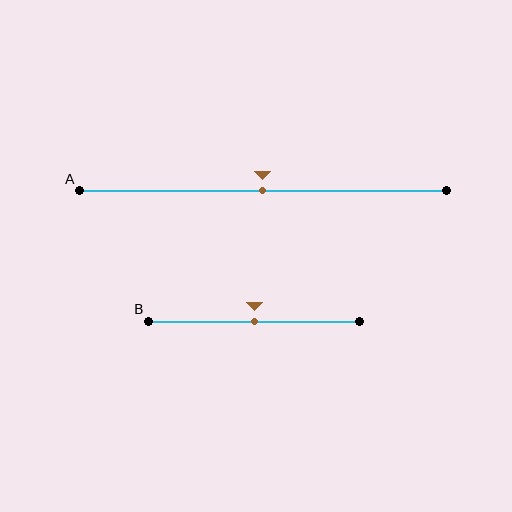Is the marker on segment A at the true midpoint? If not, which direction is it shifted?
Yes, the marker on segment A is at the true midpoint.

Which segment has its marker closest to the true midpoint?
Segment A has its marker closest to the true midpoint.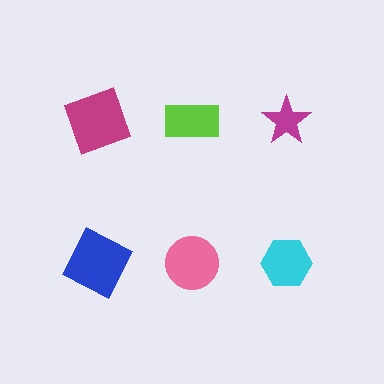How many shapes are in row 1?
3 shapes.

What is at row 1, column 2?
A lime rectangle.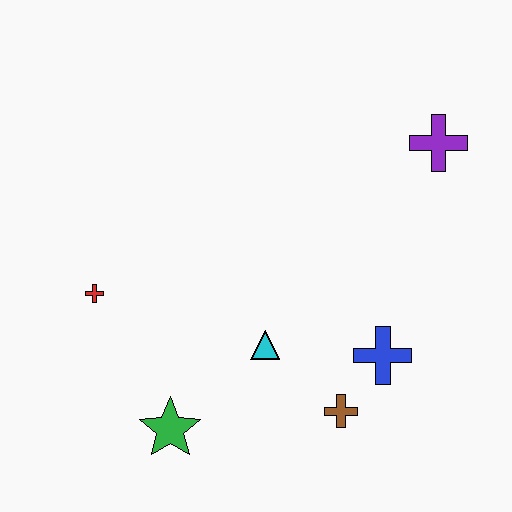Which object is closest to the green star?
The cyan triangle is closest to the green star.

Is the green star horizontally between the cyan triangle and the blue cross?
No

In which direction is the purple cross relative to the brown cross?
The purple cross is above the brown cross.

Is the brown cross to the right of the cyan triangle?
Yes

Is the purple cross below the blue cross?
No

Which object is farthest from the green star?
The purple cross is farthest from the green star.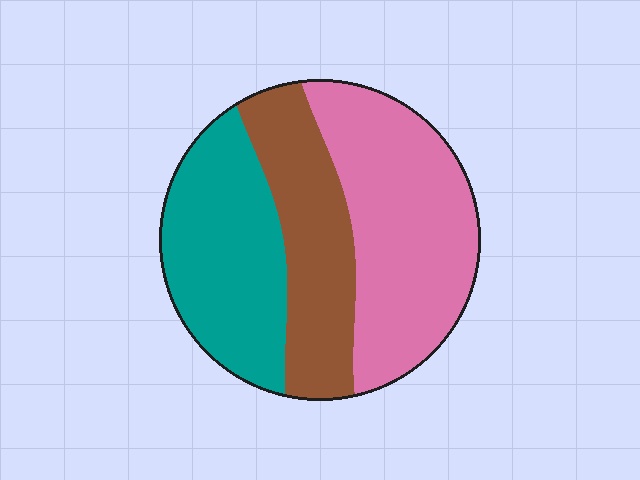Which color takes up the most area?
Pink, at roughly 40%.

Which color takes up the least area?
Brown, at roughly 25%.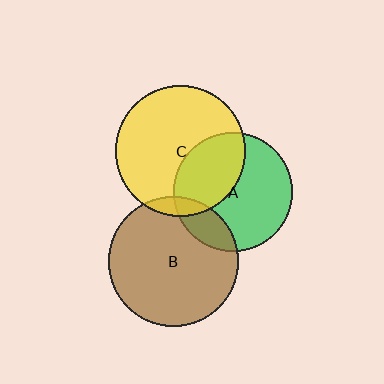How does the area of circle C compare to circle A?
Approximately 1.2 times.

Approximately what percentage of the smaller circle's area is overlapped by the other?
Approximately 40%.